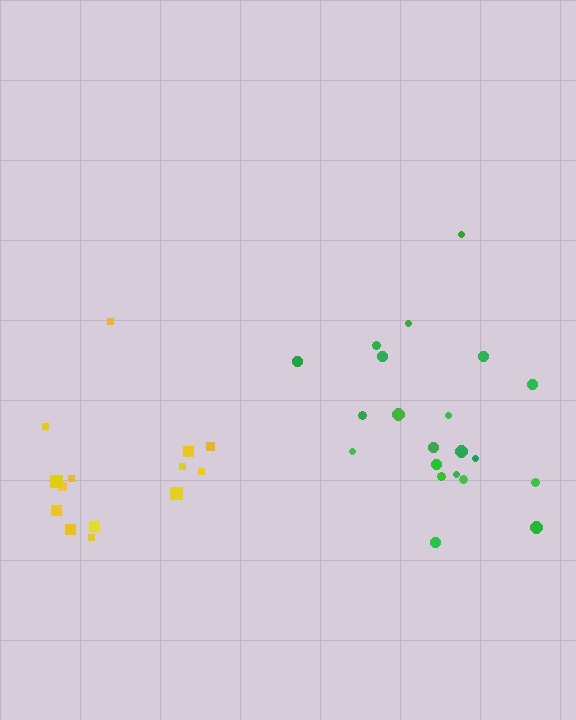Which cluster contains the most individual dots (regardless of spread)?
Green (21).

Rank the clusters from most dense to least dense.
yellow, green.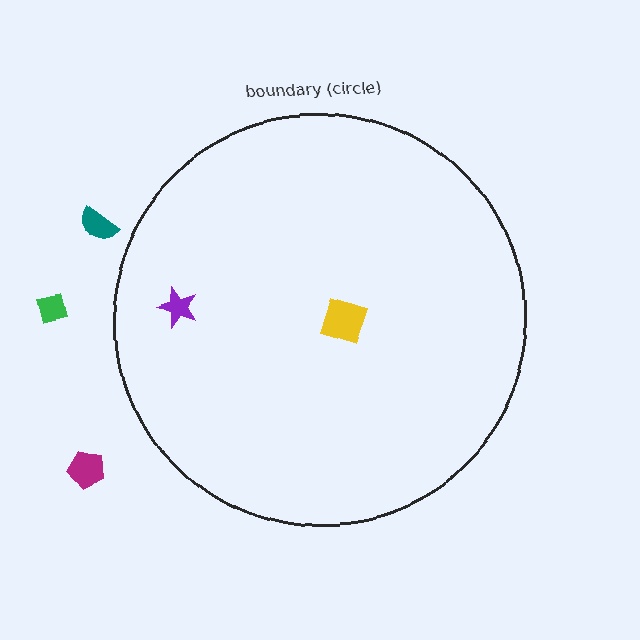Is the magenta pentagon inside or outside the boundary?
Outside.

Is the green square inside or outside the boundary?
Outside.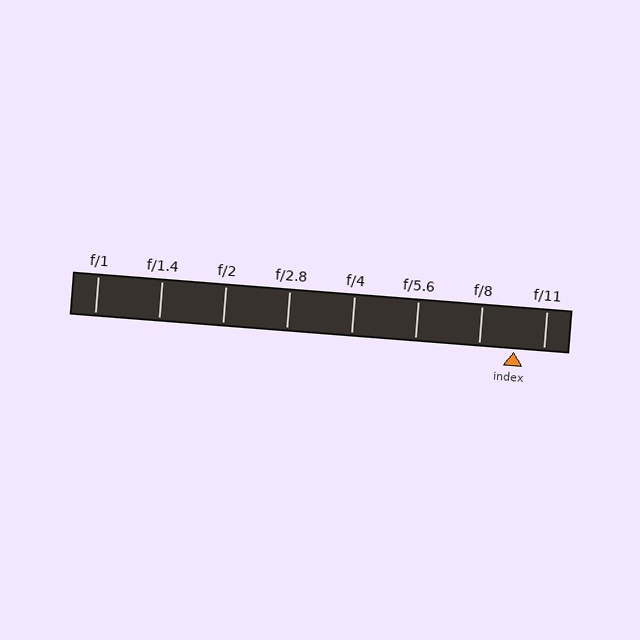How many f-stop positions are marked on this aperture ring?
There are 8 f-stop positions marked.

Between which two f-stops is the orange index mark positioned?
The index mark is between f/8 and f/11.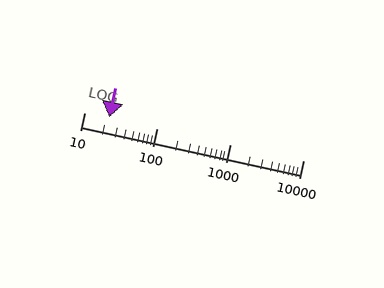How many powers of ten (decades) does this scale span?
The scale spans 3 decades, from 10 to 10000.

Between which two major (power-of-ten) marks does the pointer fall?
The pointer is between 10 and 100.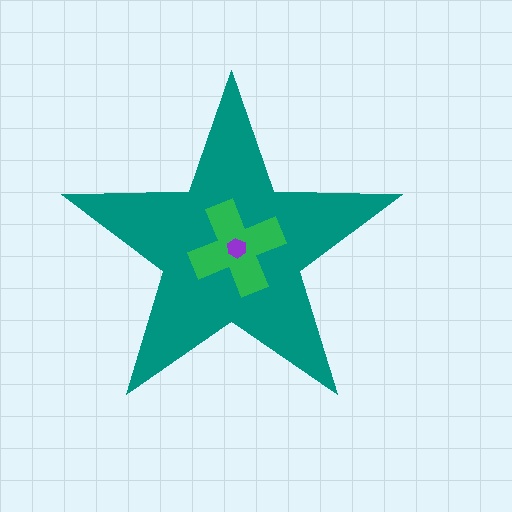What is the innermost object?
The purple hexagon.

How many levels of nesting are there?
3.